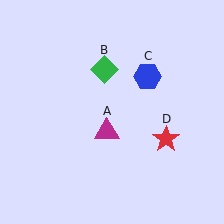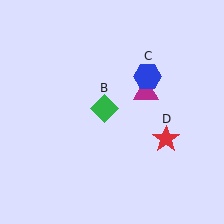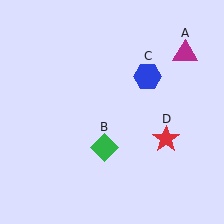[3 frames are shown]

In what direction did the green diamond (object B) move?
The green diamond (object B) moved down.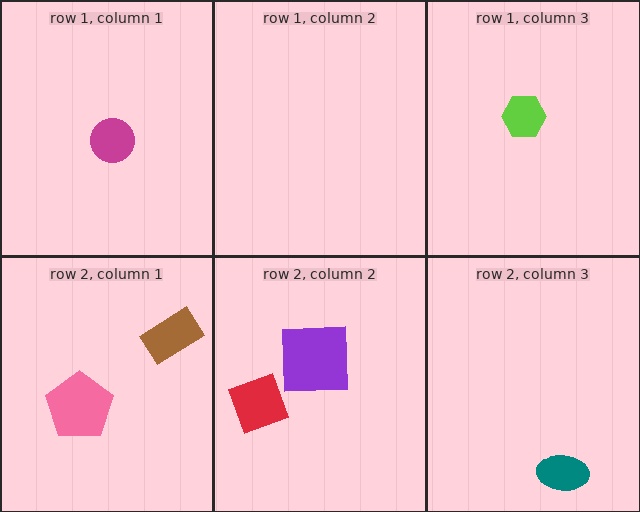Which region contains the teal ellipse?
The row 2, column 3 region.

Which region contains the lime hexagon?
The row 1, column 3 region.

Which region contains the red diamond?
The row 2, column 2 region.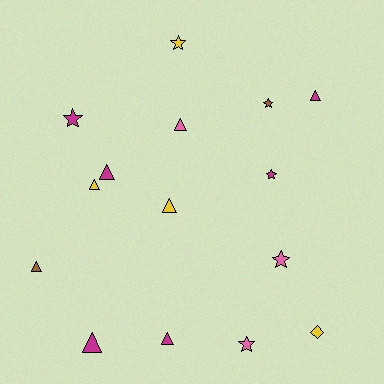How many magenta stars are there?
There are 2 magenta stars.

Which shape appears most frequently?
Triangle, with 8 objects.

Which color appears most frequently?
Magenta, with 6 objects.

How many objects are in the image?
There are 15 objects.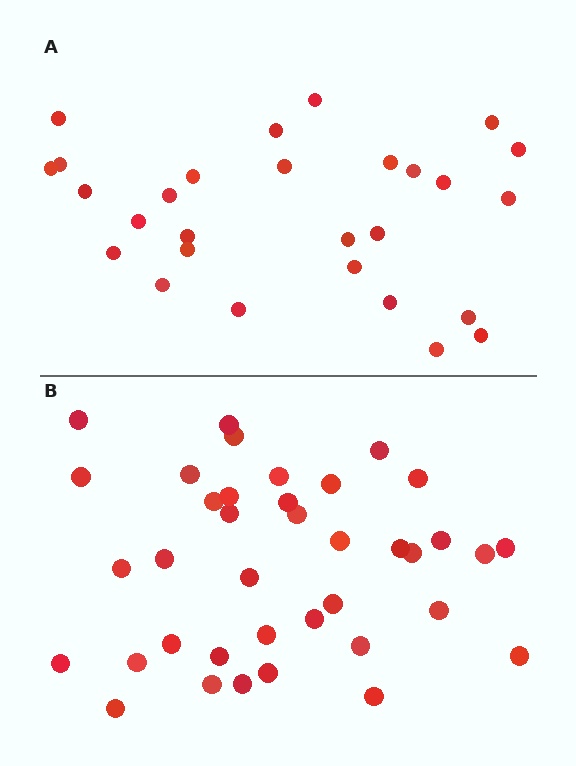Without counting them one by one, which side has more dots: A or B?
Region B (the bottom region) has more dots.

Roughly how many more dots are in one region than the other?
Region B has roughly 10 or so more dots than region A.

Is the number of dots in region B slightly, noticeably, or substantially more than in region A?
Region B has noticeably more, but not dramatically so. The ratio is roughly 1.4 to 1.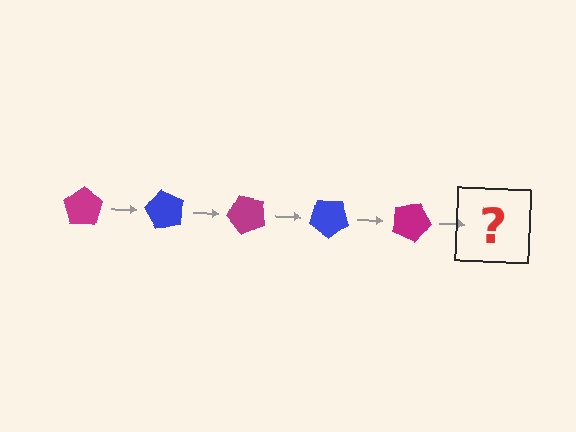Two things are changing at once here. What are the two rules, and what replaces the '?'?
The two rules are that it rotates 60 degrees each step and the color cycles through magenta and blue. The '?' should be a blue pentagon, rotated 300 degrees from the start.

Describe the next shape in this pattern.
It should be a blue pentagon, rotated 300 degrees from the start.